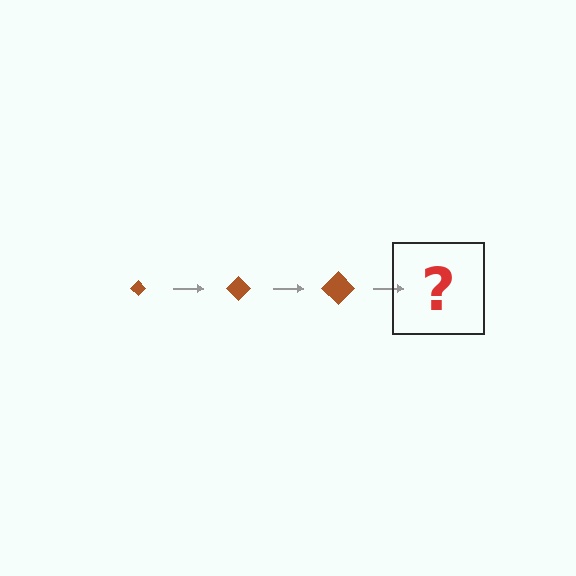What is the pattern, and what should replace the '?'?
The pattern is that the diamond gets progressively larger each step. The '?' should be a brown diamond, larger than the previous one.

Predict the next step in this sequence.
The next step is a brown diamond, larger than the previous one.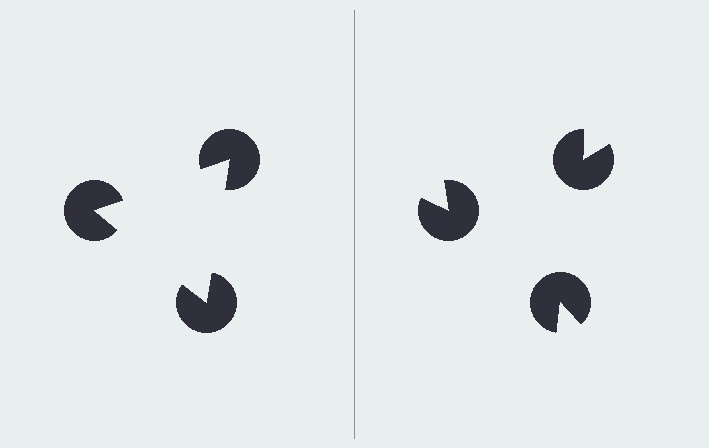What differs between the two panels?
The pac-man discs are positioned identically on both sides; only the wedge orientations differ. On the left they align to a triangle; on the right they are misaligned.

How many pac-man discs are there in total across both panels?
6 — 3 on each side.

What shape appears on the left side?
An illusory triangle.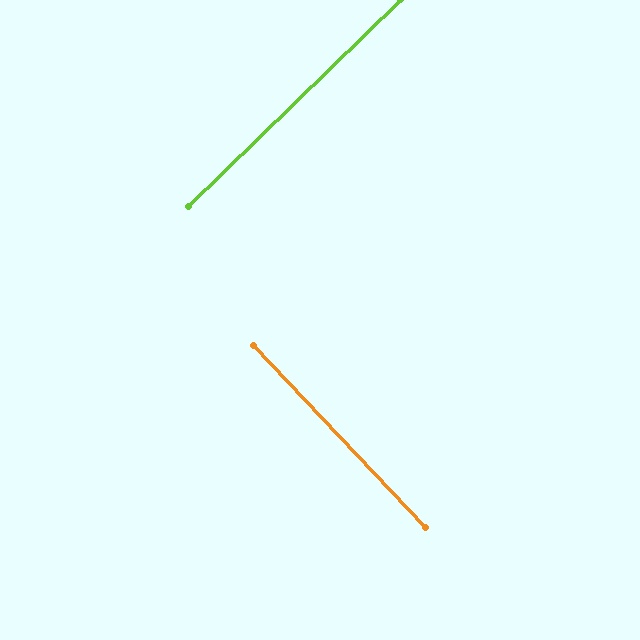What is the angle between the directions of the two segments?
Approximately 89 degrees.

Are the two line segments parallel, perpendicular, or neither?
Perpendicular — they meet at approximately 89°.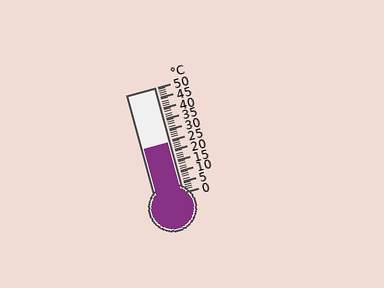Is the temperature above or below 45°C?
The temperature is below 45°C.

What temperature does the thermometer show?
The thermometer shows approximately 24°C.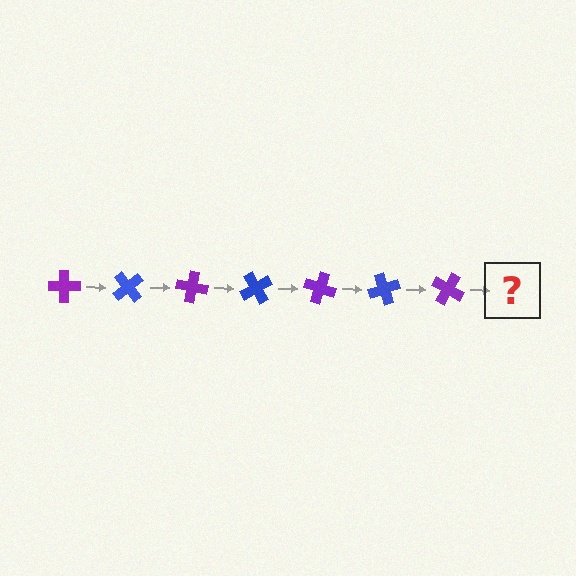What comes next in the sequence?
The next element should be a blue cross, rotated 350 degrees from the start.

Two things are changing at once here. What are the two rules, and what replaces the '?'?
The two rules are that it rotates 50 degrees each step and the color cycles through purple and blue. The '?' should be a blue cross, rotated 350 degrees from the start.